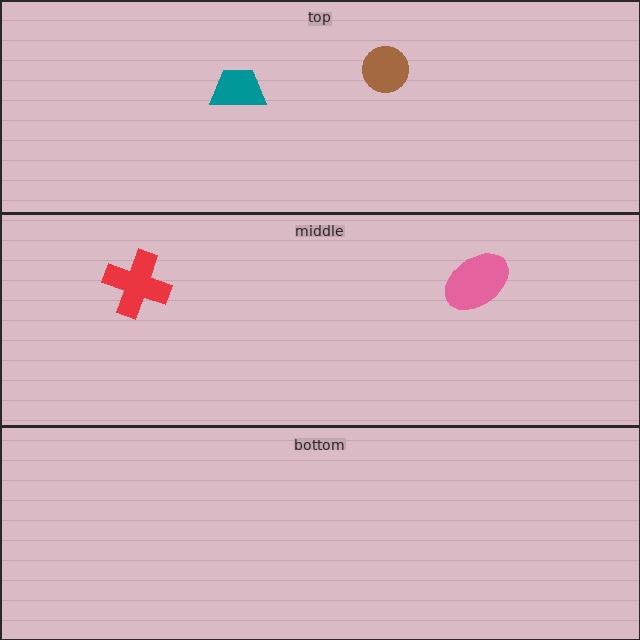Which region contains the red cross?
The middle region.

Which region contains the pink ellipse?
The middle region.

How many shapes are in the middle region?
2.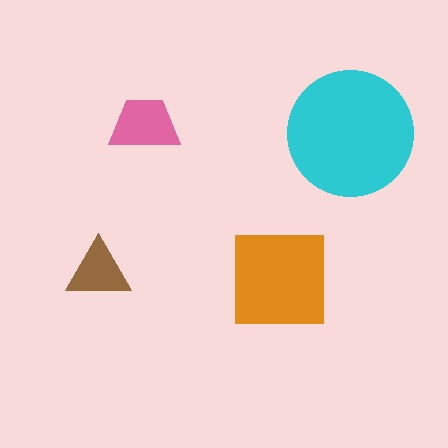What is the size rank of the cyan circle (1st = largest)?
1st.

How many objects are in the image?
There are 4 objects in the image.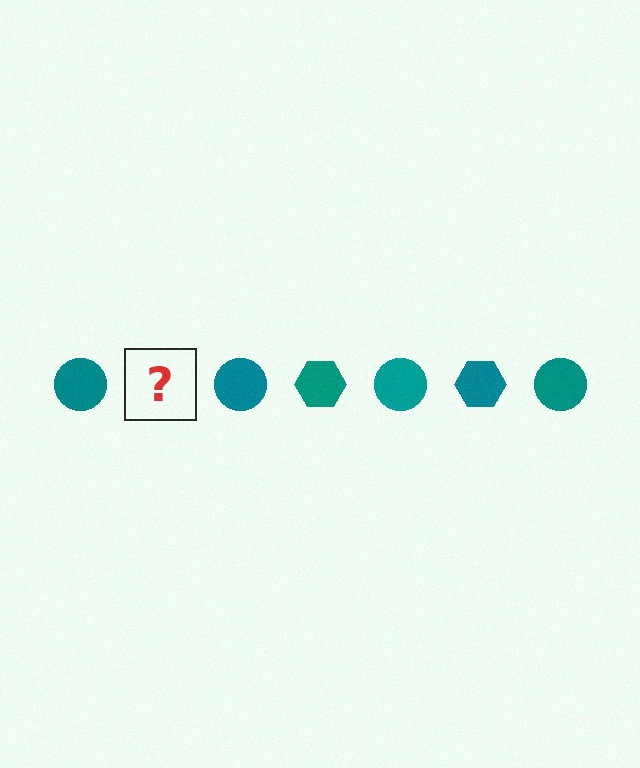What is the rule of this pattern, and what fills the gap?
The rule is that the pattern cycles through circle, hexagon shapes in teal. The gap should be filled with a teal hexagon.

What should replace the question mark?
The question mark should be replaced with a teal hexagon.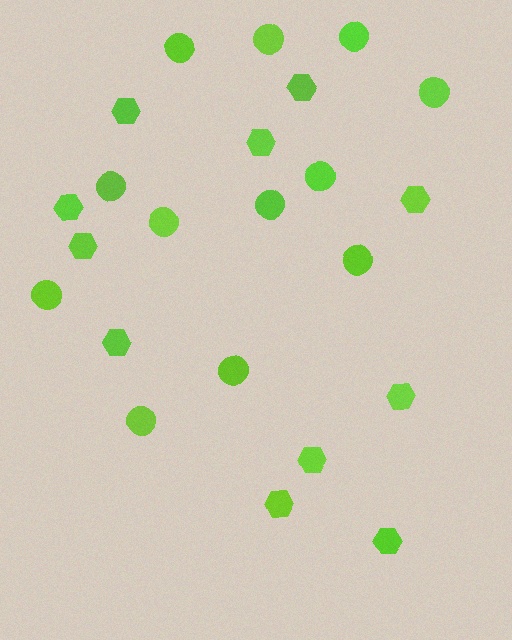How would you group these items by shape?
There are 2 groups: one group of circles (12) and one group of hexagons (11).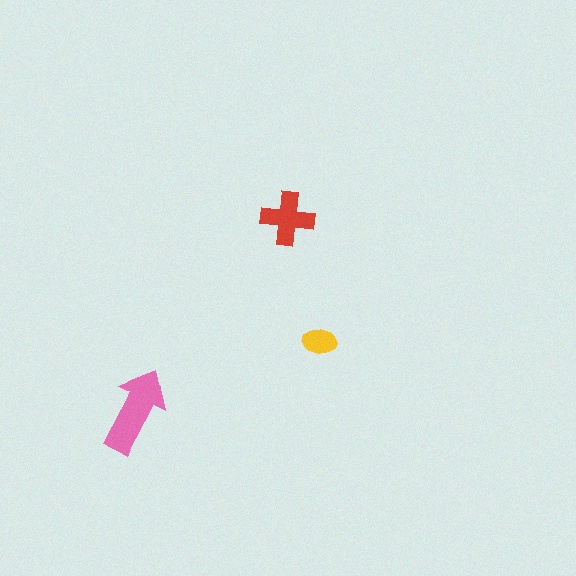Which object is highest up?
The red cross is topmost.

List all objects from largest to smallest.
The pink arrow, the red cross, the yellow ellipse.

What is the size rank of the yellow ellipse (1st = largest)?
3rd.